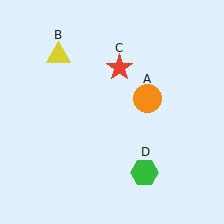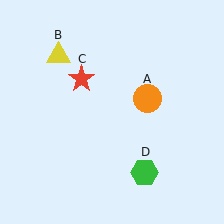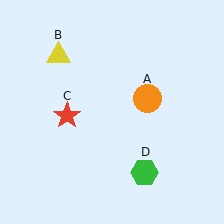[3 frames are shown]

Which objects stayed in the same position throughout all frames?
Orange circle (object A) and yellow triangle (object B) and green hexagon (object D) remained stationary.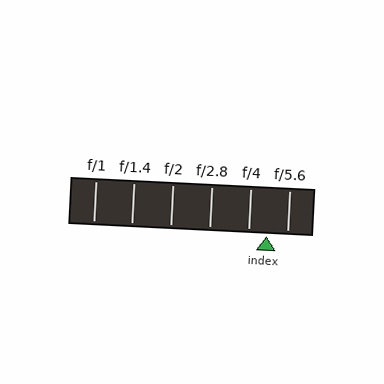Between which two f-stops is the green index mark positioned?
The index mark is between f/4 and f/5.6.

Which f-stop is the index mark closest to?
The index mark is closest to f/4.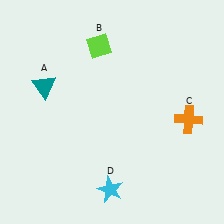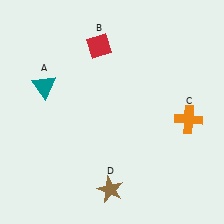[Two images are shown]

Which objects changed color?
B changed from lime to red. D changed from cyan to brown.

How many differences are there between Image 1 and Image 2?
There are 2 differences between the two images.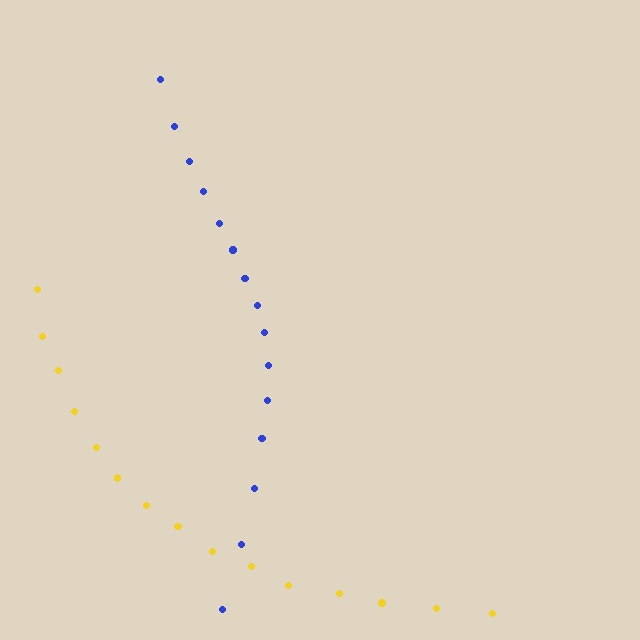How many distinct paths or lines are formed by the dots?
There are 2 distinct paths.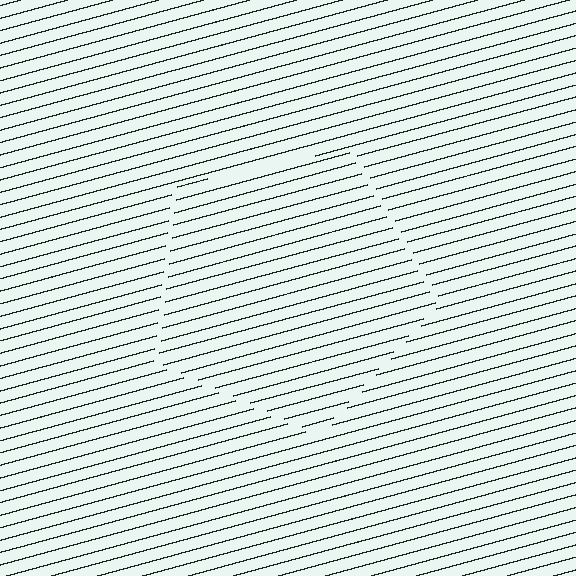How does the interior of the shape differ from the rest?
The interior of the shape contains the same grating, shifted by half a period — the contour is defined by the phase discontinuity where line-ends from the inner and outer gratings abut.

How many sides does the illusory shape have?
5 sides — the line-ends trace a pentagon.